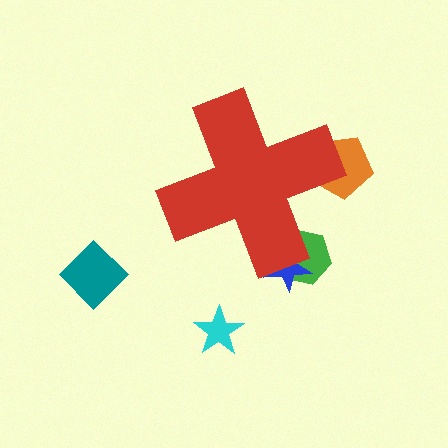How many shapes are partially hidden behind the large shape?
3 shapes are partially hidden.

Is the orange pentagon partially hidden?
Yes, the orange pentagon is partially hidden behind the red cross.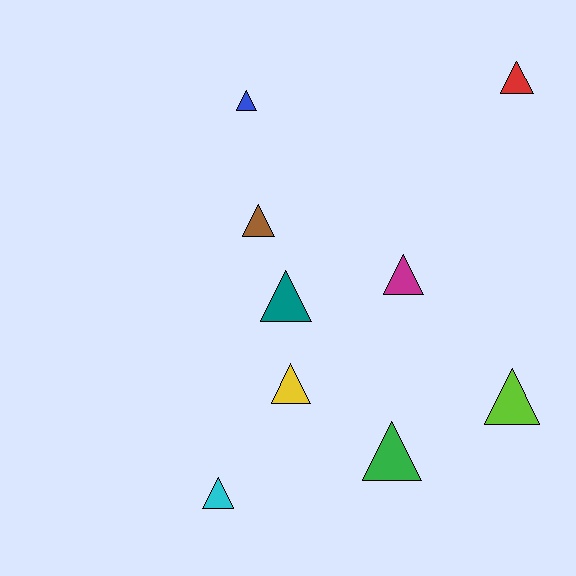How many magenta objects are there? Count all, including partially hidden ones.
There is 1 magenta object.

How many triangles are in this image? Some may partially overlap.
There are 9 triangles.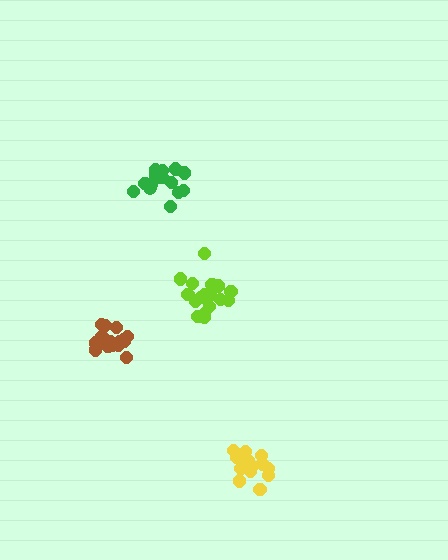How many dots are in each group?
Group 1: 20 dots, Group 2: 15 dots, Group 3: 17 dots, Group 4: 15 dots (67 total).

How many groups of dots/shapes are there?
There are 4 groups.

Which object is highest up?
The green cluster is topmost.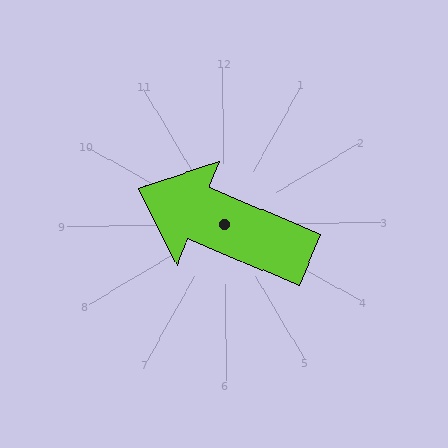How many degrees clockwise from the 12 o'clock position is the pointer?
Approximately 293 degrees.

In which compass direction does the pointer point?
Northwest.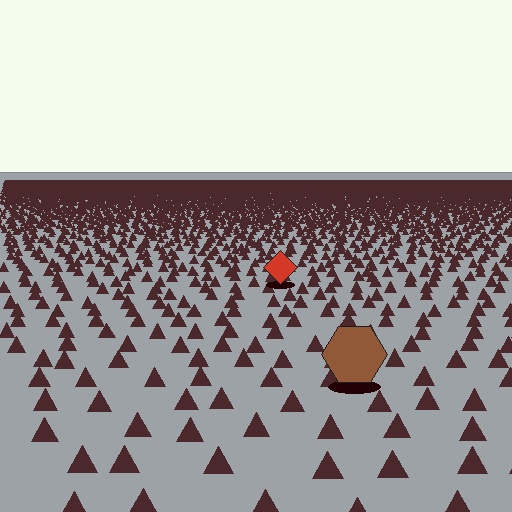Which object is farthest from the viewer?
The red diamond is farthest from the viewer. It appears smaller and the ground texture around it is denser.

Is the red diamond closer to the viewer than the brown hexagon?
No. The brown hexagon is closer — you can tell from the texture gradient: the ground texture is coarser near it.